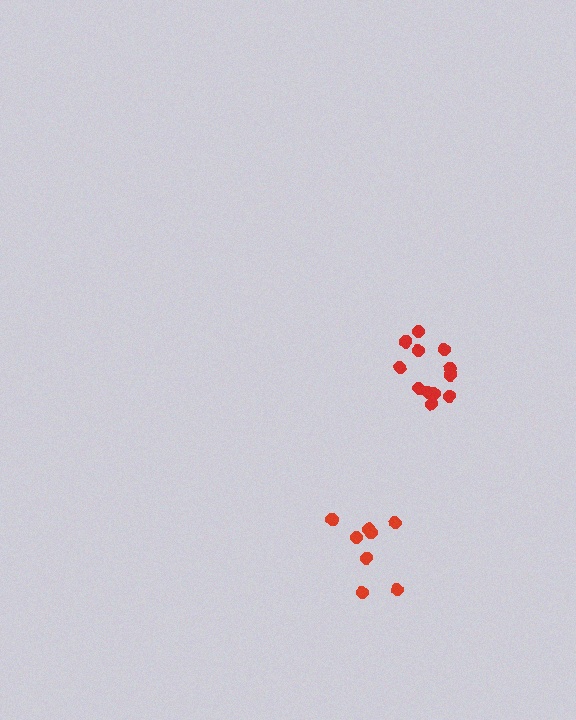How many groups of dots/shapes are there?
There are 2 groups.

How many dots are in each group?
Group 1: 8 dots, Group 2: 12 dots (20 total).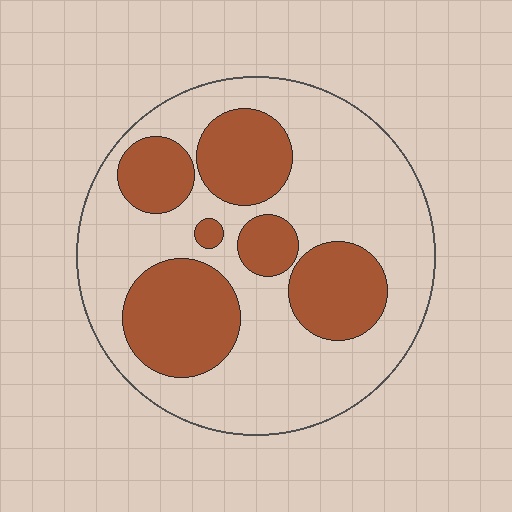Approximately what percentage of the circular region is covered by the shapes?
Approximately 35%.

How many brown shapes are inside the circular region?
6.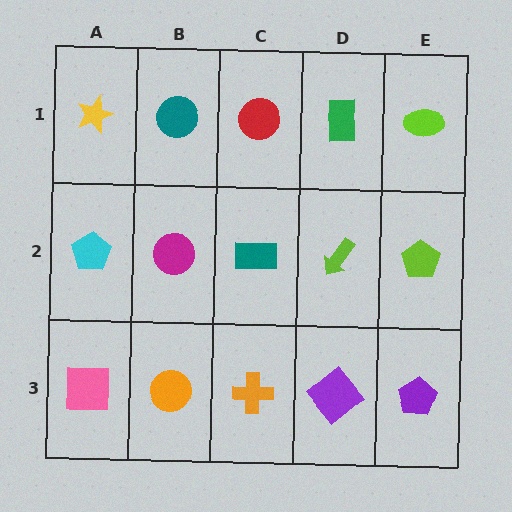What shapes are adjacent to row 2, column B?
A teal circle (row 1, column B), an orange circle (row 3, column B), a cyan pentagon (row 2, column A), a teal rectangle (row 2, column C).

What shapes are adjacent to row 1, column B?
A magenta circle (row 2, column B), a yellow star (row 1, column A), a red circle (row 1, column C).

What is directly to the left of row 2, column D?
A teal rectangle.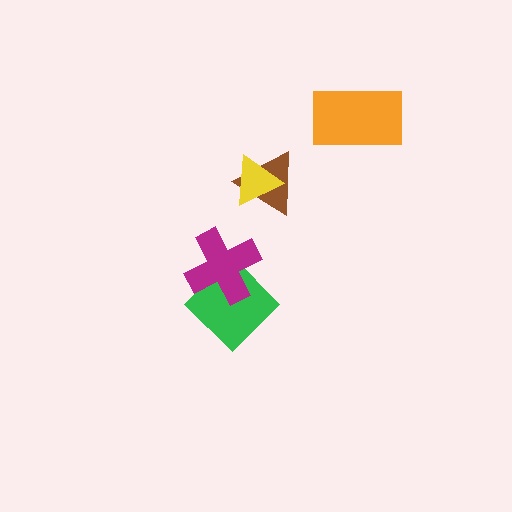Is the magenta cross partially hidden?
No, no other shape covers it.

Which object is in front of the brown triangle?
The yellow triangle is in front of the brown triangle.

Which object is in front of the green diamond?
The magenta cross is in front of the green diamond.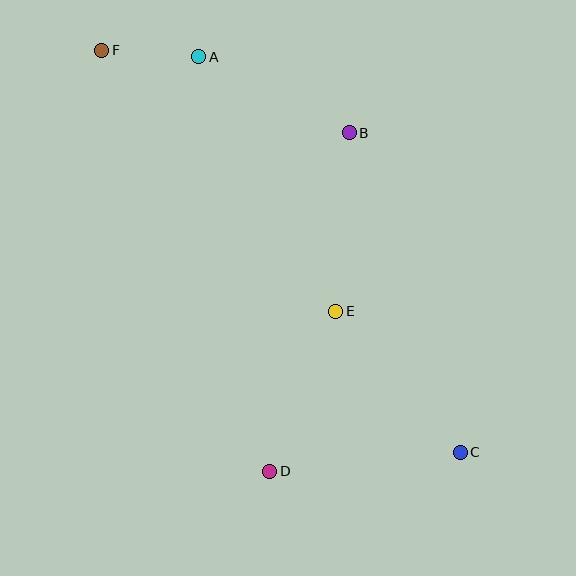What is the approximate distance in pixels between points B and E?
The distance between B and E is approximately 179 pixels.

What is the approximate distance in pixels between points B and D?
The distance between B and D is approximately 348 pixels.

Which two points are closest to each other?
Points A and F are closest to each other.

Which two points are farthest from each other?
Points C and F are farthest from each other.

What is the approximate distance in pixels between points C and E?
The distance between C and E is approximately 188 pixels.